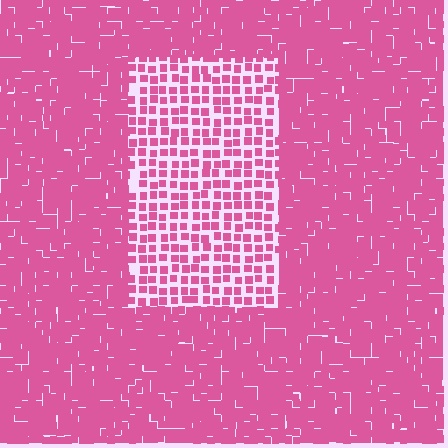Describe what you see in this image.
The image contains small pink elements arranged at two different densities. A rectangle-shaped region is visible where the elements are less densely packed than the surrounding area.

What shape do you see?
I see a rectangle.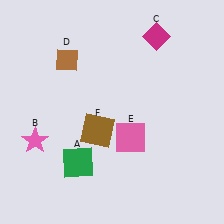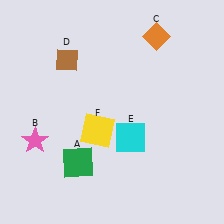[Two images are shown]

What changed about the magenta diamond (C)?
In Image 1, C is magenta. In Image 2, it changed to orange.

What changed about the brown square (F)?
In Image 1, F is brown. In Image 2, it changed to yellow.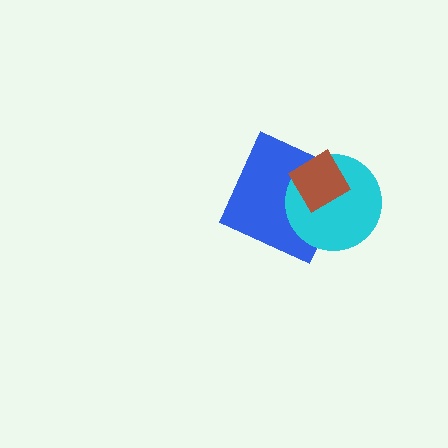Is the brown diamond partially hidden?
No, no other shape covers it.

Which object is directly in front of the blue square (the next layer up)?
The cyan circle is directly in front of the blue square.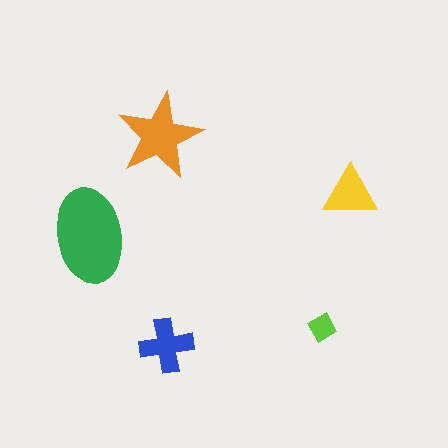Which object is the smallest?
The lime diamond.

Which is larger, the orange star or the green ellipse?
The green ellipse.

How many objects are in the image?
There are 5 objects in the image.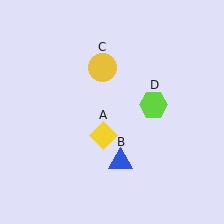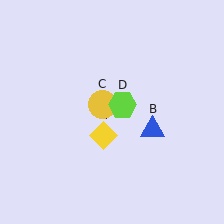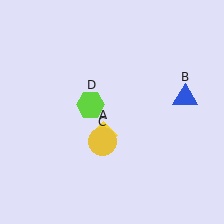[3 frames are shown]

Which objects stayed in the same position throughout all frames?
Yellow diamond (object A) remained stationary.